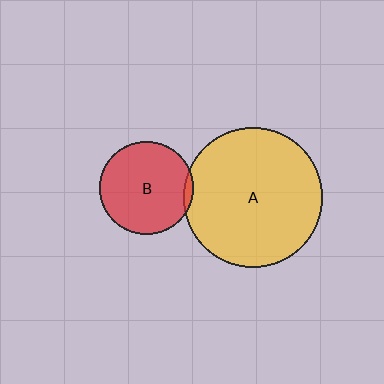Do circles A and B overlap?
Yes.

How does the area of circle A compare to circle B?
Approximately 2.2 times.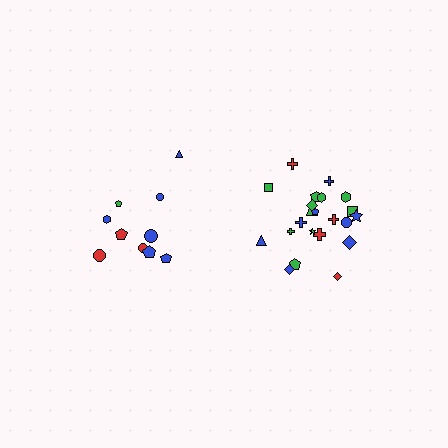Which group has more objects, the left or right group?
The right group.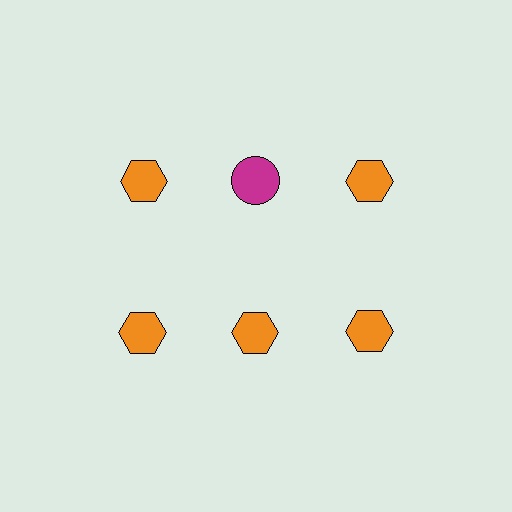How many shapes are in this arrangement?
There are 6 shapes arranged in a grid pattern.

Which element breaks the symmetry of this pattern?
The magenta circle in the top row, second from left column breaks the symmetry. All other shapes are orange hexagons.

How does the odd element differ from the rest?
It differs in both color (magenta instead of orange) and shape (circle instead of hexagon).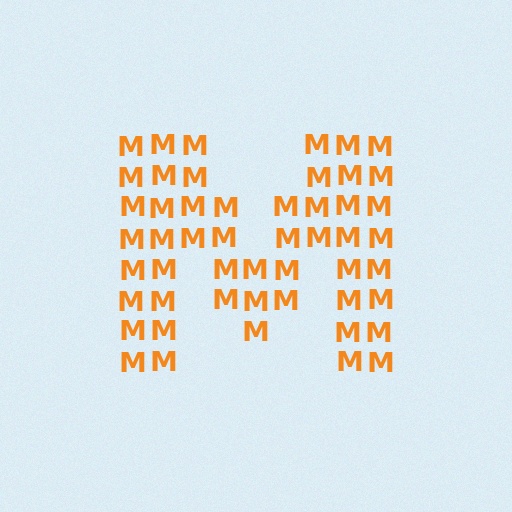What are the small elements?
The small elements are letter M's.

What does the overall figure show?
The overall figure shows the letter M.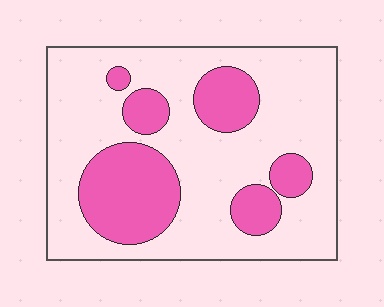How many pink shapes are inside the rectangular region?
6.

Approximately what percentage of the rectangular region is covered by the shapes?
Approximately 30%.